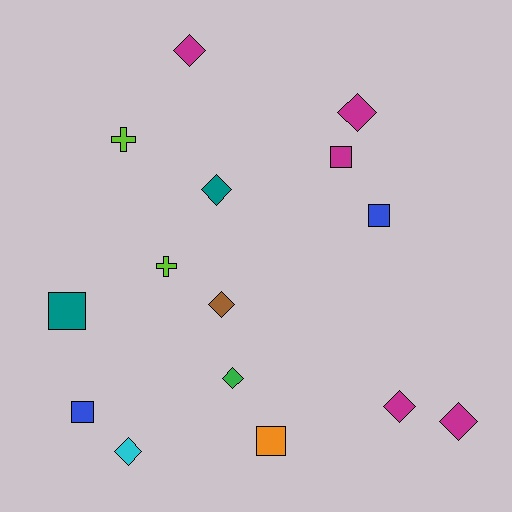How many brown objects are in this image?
There is 1 brown object.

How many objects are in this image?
There are 15 objects.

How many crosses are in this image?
There are 2 crosses.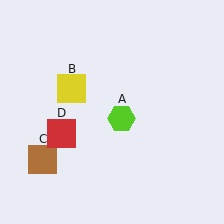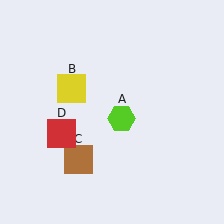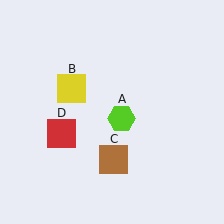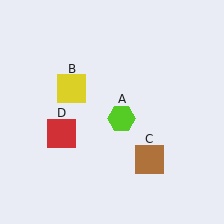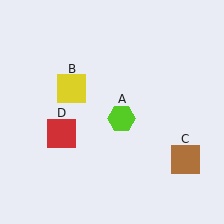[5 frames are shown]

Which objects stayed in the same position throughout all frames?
Lime hexagon (object A) and yellow square (object B) and red square (object D) remained stationary.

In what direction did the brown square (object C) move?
The brown square (object C) moved right.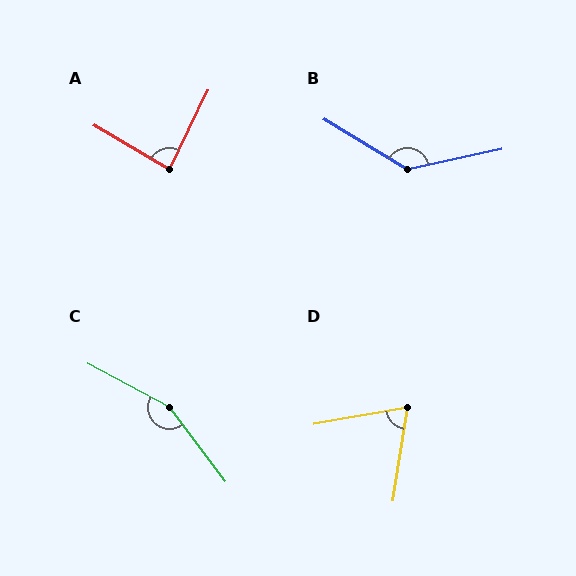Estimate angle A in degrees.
Approximately 86 degrees.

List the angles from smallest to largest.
D (71°), A (86°), B (137°), C (155°).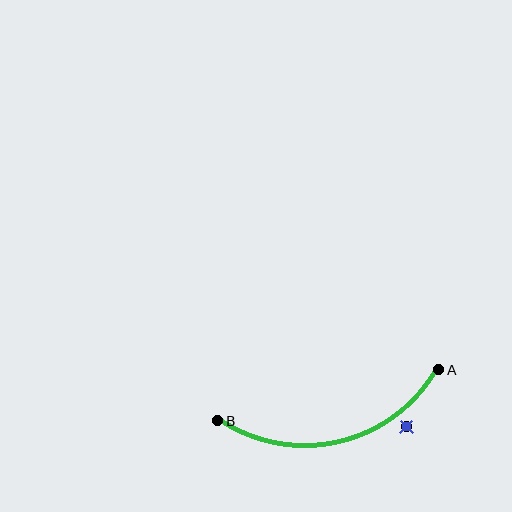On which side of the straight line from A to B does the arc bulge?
The arc bulges below the straight line connecting A and B.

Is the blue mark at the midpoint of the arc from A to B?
No — the blue mark does not lie on the arc at all. It sits slightly outside the curve.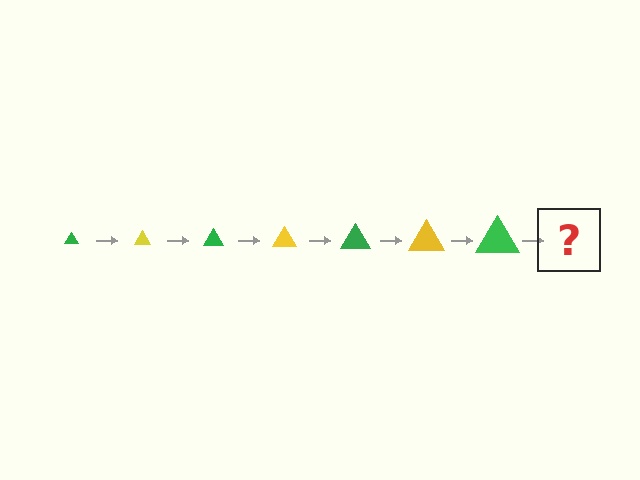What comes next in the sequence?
The next element should be a yellow triangle, larger than the previous one.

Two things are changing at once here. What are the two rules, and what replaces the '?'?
The two rules are that the triangle grows larger each step and the color cycles through green and yellow. The '?' should be a yellow triangle, larger than the previous one.